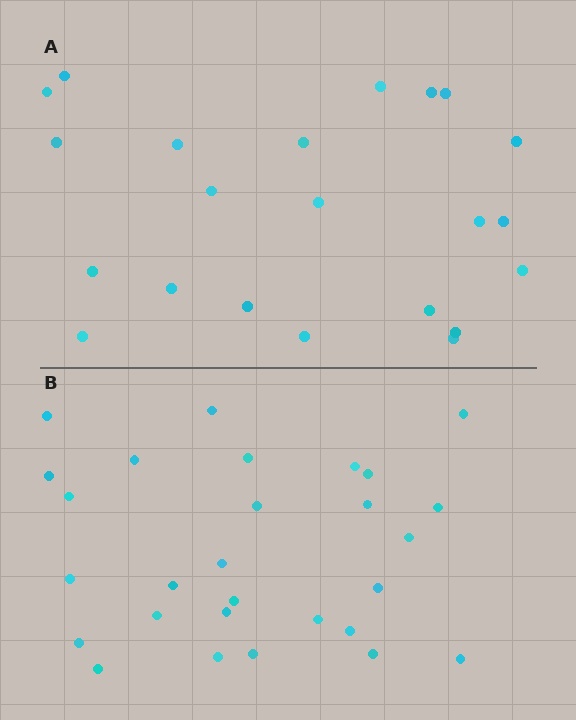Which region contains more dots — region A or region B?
Region B (the bottom region) has more dots.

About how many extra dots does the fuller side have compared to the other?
Region B has about 6 more dots than region A.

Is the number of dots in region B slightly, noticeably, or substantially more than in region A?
Region B has noticeably more, but not dramatically so. The ratio is roughly 1.3 to 1.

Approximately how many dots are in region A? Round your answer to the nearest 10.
About 20 dots. (The exact count is 22, which rounds to 20.)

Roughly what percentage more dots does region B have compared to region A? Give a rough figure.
About 25% more.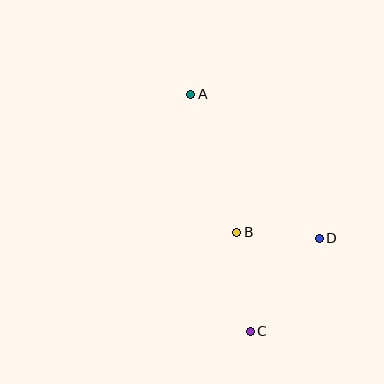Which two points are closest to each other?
Points B and D are closest to each other.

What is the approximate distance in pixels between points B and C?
The distance between B and C is approximately 100 pixels.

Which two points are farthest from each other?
Points A and C are farthest from each other.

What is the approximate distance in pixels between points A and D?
The distance between A and D is approximately 193 pixels.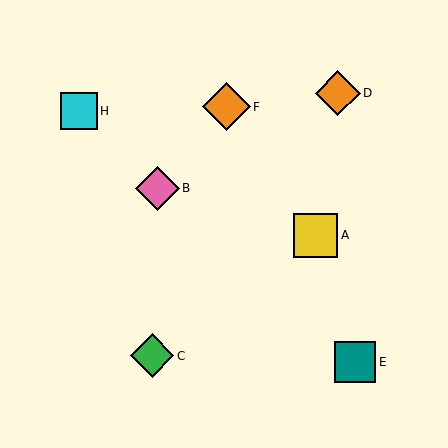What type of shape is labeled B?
Shape B is a pink diamond.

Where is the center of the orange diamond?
The center of the orange diamond is at (226, 107).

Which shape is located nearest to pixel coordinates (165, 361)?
The green diamond (labeled C) at (152, 356) is nearest to that location.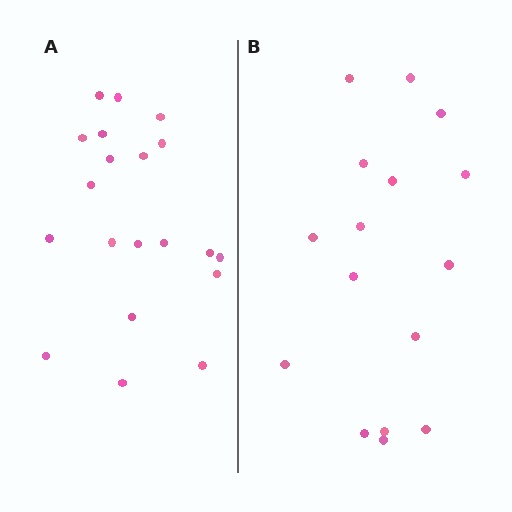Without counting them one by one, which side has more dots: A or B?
Region A (the left region) has more dots.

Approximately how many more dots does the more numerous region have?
Region A has about 4 more dots than region B.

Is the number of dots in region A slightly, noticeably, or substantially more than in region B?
Region A has noticeably more, but not dramatically so. The ratio is roughly 1.2 to 1.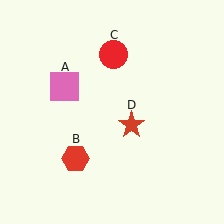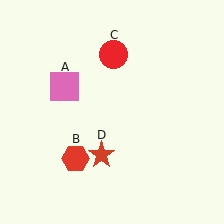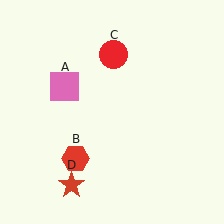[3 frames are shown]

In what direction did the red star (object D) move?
The red star (object D) moved down and to the left.